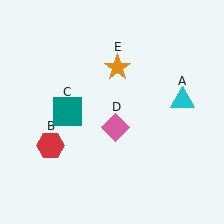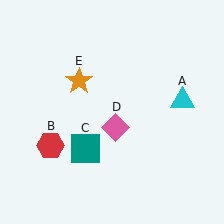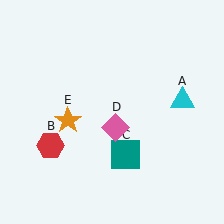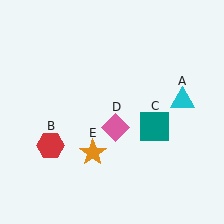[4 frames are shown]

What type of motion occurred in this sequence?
The teal square (object C), orange star (object E) rotated counterclockwise around the center of the scene.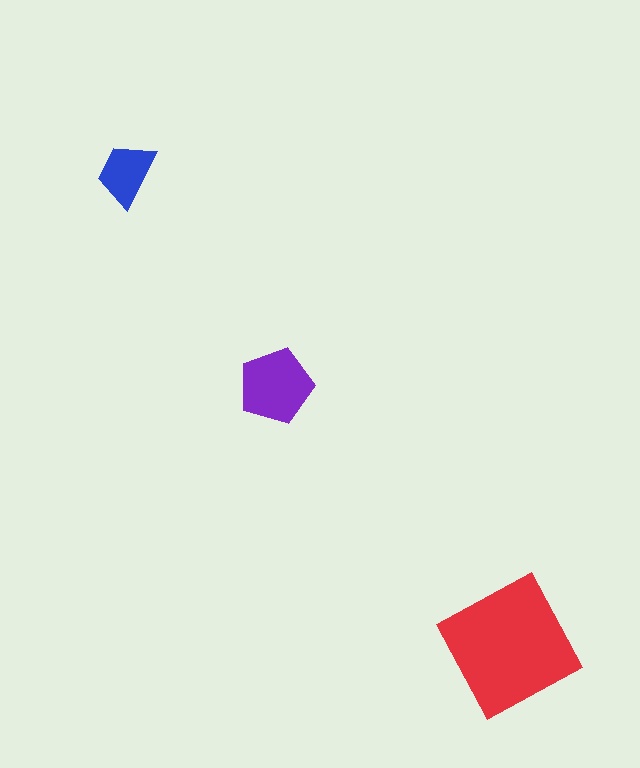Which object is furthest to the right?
The red square is rightmost.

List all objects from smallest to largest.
The blue trapezoid, the purple pentagon, the red square.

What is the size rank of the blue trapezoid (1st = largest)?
3rd.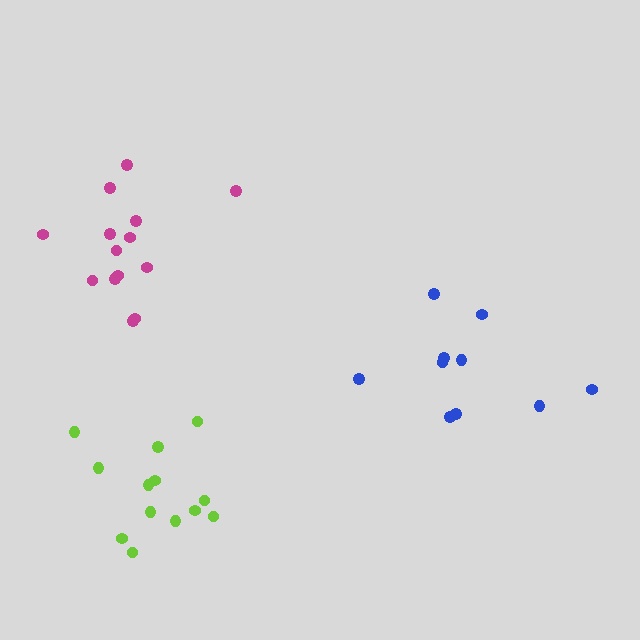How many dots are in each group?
Group 1: 13 dots, Group 2: 14 dots, Group 3: 10 dots (37 total).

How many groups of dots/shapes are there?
There are 3 groups.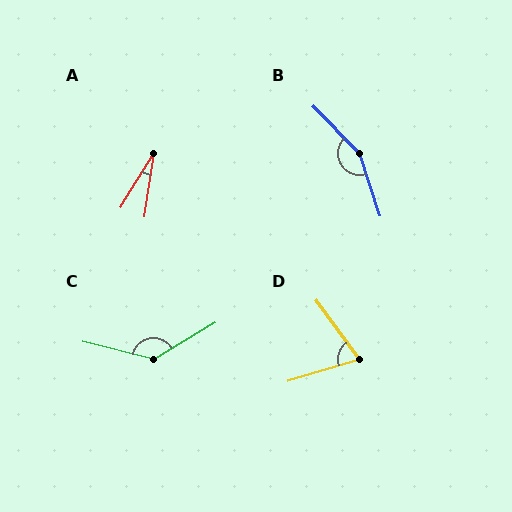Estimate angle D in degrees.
Approximately 70 degrees.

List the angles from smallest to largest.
A (24°), D (70°), C (135°), B (154°).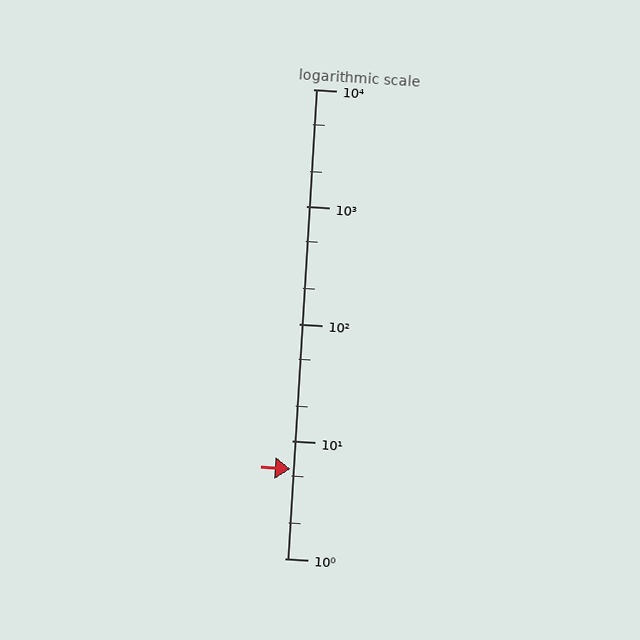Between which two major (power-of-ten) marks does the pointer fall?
The pointer is between 1 and 10.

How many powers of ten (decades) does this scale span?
The scale spans 4 decades, from 1 to 10000.